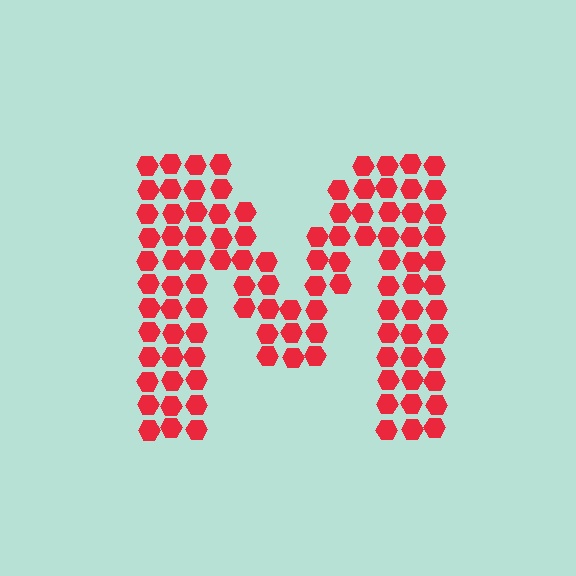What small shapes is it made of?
It is made of small hexagons.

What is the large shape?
The large shape is the letter M.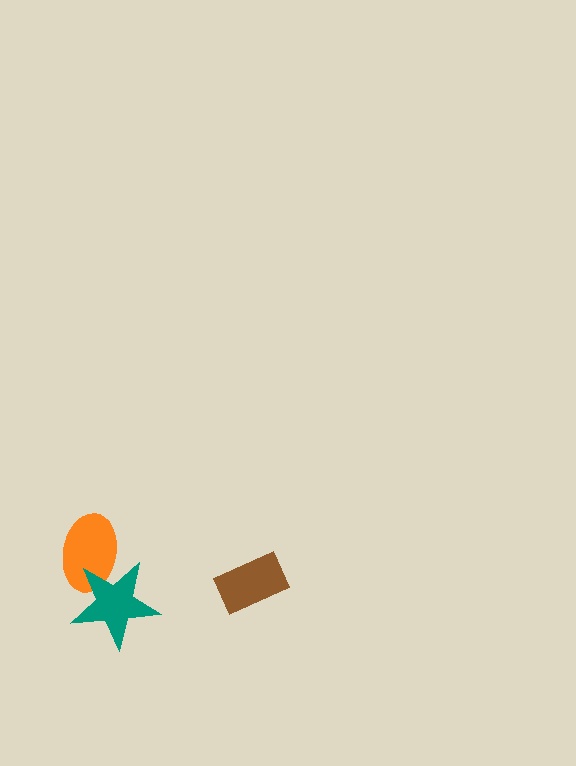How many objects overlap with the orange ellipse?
1 object overlaps with the orange ellipse.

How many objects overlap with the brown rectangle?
0 objects overlap with the brown rectangle.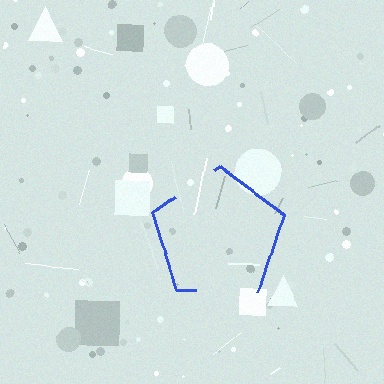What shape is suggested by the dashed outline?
The dashed outline suggests a pentagon.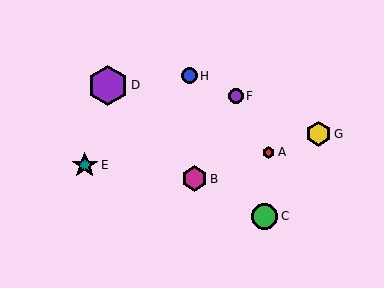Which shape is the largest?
The purple hexagon (labeled D) is the largest.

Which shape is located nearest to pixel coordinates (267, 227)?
The green circle (labeled C) at (265, 216) is nearest to that location.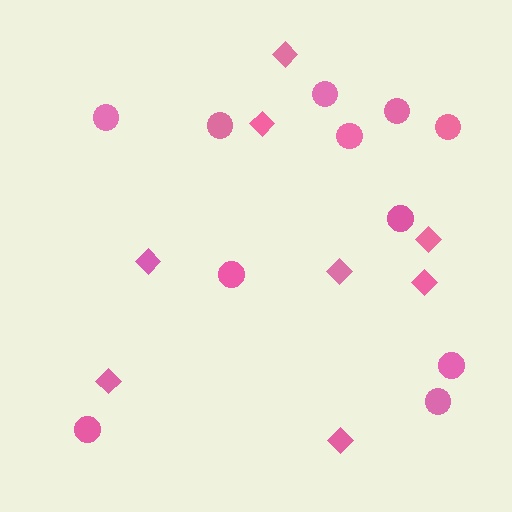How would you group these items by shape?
There are 2 groups: one group of diamonds (8) and one group of circles (11).